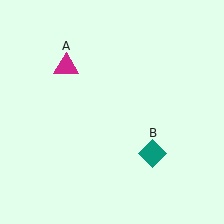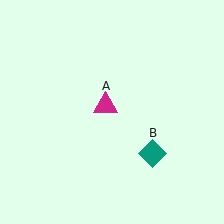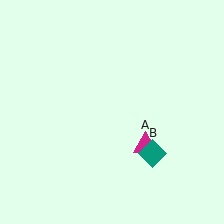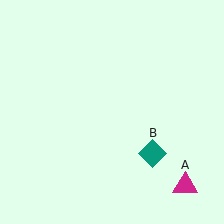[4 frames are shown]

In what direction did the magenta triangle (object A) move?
The magenta triangle (object A) moved down and to the right.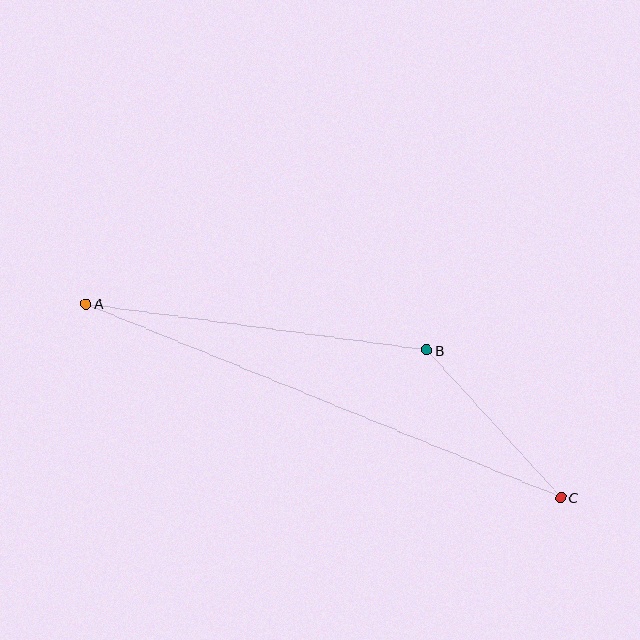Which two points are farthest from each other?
Points A and C are farthest from each other.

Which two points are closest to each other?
Points B and C are closest to each other.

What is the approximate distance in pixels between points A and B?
The distance between A and B is approximately 344 pixels.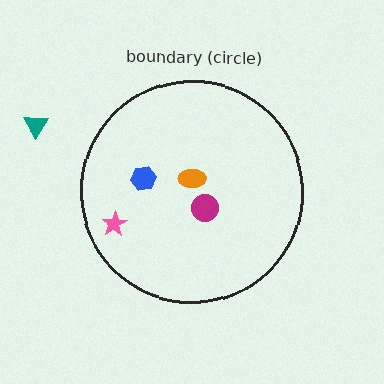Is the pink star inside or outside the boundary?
Inside.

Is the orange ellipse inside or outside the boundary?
Inside.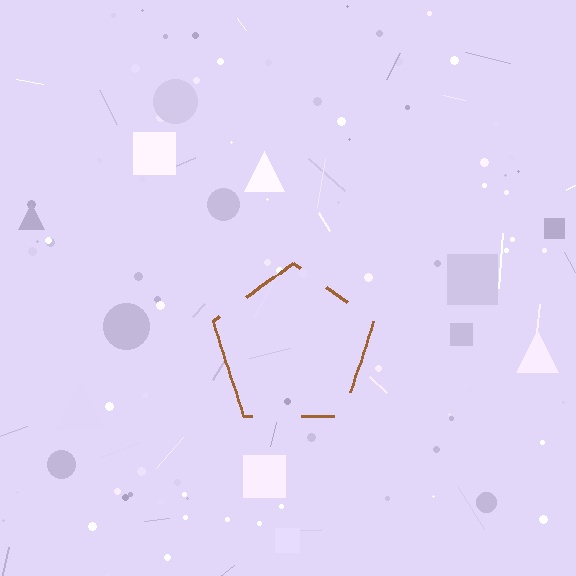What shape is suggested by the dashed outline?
The dashed outline suggests a pentagon.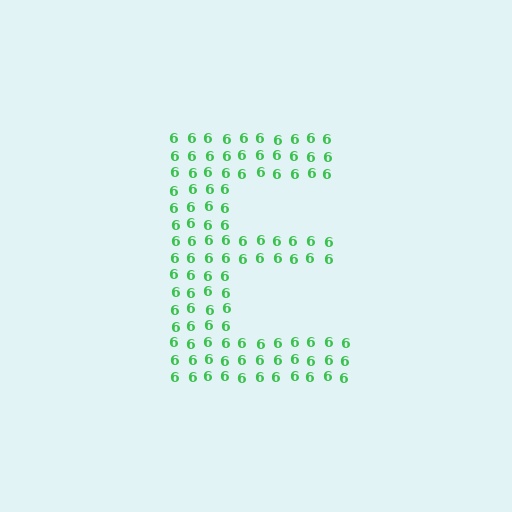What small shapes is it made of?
It is made of small digit 6's.